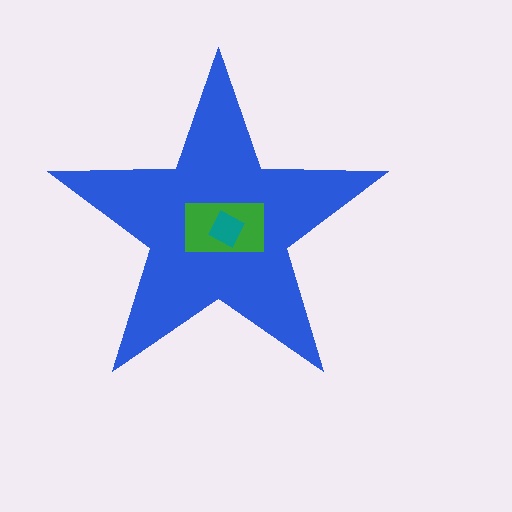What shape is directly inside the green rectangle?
The teal square.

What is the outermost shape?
The blue star.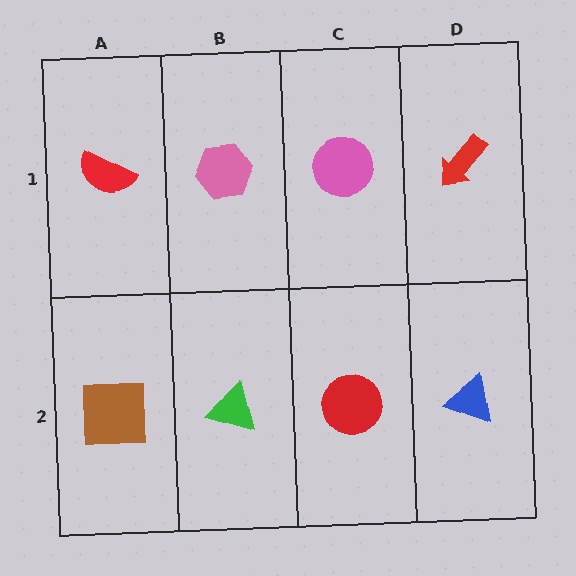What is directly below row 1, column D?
A blue triangle.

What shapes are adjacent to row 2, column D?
A red arrow (row 1, column D), a red circle (row 2, column C).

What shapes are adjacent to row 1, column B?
A green triangle (row 2, column B), a red semicircle (row 1, column A), a pink circle (row 1, column C).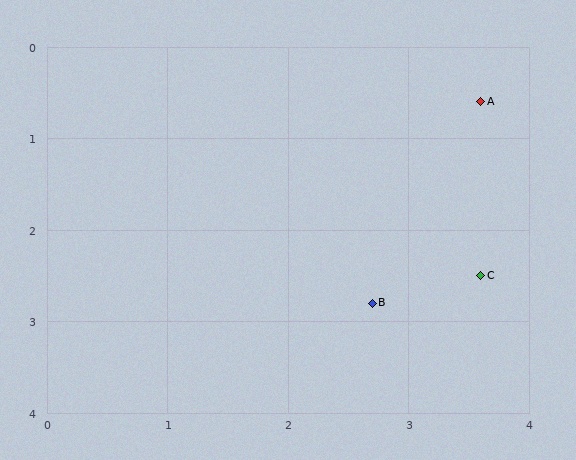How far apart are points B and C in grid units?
Points B and C are about 0.9 grid units apart.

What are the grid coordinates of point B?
Point B is at approximately (2.7, 2.8).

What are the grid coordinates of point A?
Point A is at approximately (3.6, 0.6).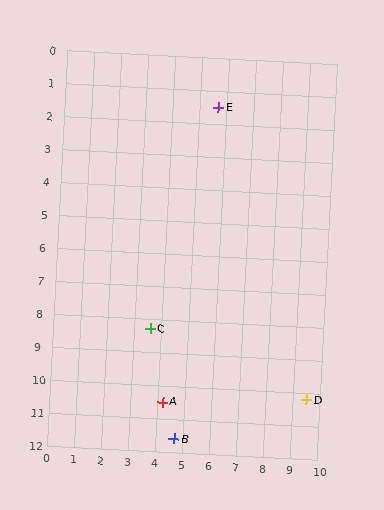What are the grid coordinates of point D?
Point D is at approximately (9.5, 10.2).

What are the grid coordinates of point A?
Point A is at approximately (4.2, 10.5).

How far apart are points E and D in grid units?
Points E and D are about 9.5 grid units apart.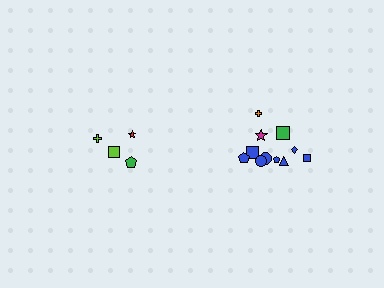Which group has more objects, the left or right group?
The right group.